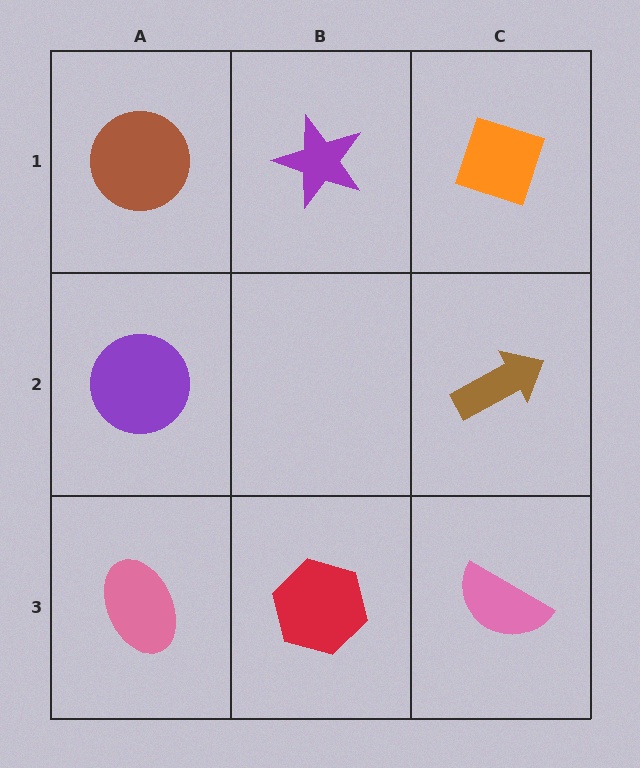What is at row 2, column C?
A brown arrow.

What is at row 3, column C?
A pink semicircle.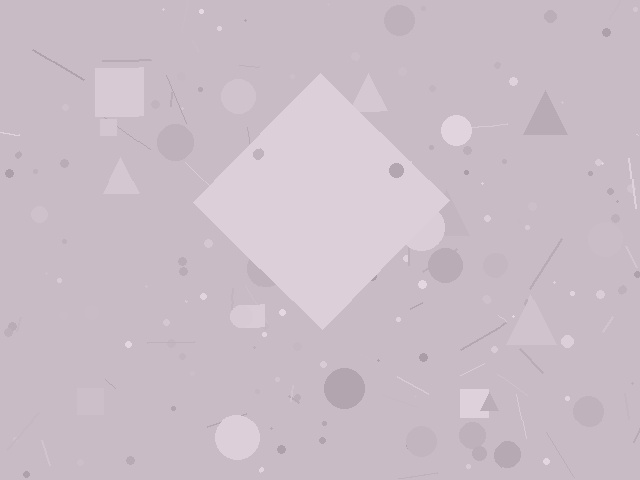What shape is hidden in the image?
A diamond is hidden in the image.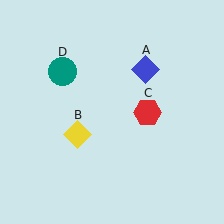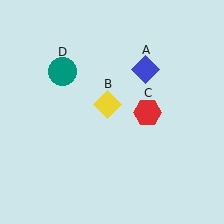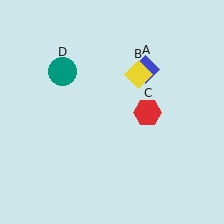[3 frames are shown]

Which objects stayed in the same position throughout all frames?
Blue diamond (object A) and red hexagon (object C) and teal circle (object D) remained stationary.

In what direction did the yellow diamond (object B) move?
The yellow diamond (object B) moved up and to the right.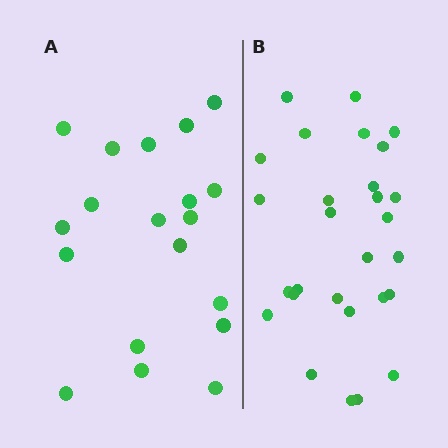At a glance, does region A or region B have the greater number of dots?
Region B (the right region) has more dots.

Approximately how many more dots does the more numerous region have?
Region B has roughly 8 or so more dots than region A.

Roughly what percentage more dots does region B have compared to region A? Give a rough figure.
About 45% more.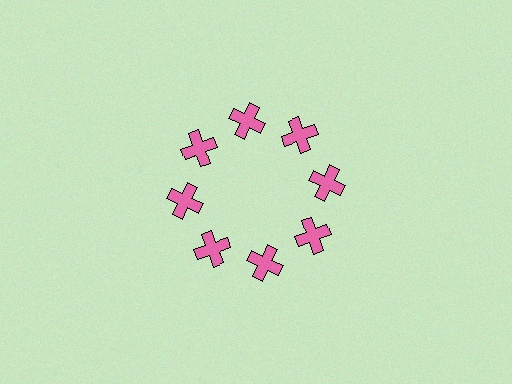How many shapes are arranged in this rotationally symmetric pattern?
There are 8 shapes, arranged in 8 groups of 1.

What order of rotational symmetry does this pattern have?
This pattern has 8-fold rotational symmetry.